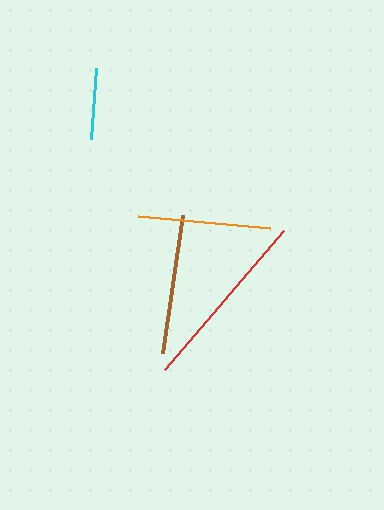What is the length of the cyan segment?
The cyan segment is approximately 71 pixels long.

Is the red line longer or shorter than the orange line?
The red line is longer than the orange line.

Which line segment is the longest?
The red line is the longest at approximately 184 pixels.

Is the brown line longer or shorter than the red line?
The red line is longer than the brown line.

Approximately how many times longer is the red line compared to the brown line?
The red line is approximately 1.3 times the length of the brown line.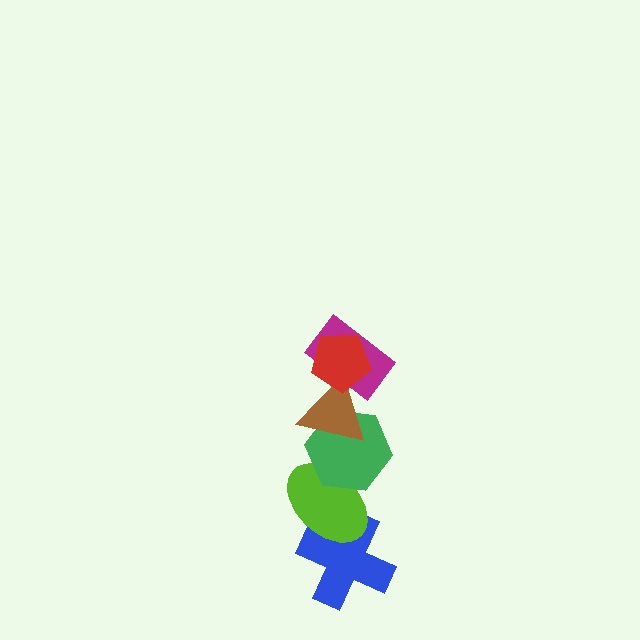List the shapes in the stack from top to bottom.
From top to bottom: the red pentagon, the magenta rectangle, the brown triangle, the green hexagon, the lime ellipse, the blue cross.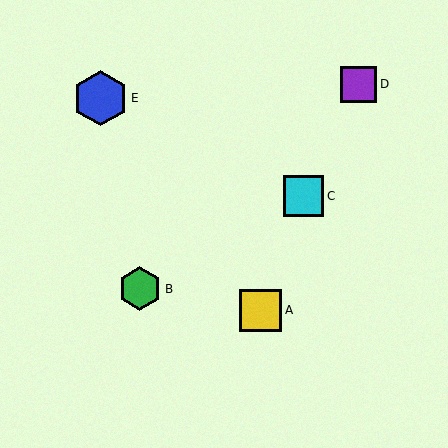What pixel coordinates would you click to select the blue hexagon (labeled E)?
Click at (101, 98) to select the blue hexagon E.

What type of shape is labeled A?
Shape A is a yellow square.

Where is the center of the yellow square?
The center of the yellow square is at (261, 310).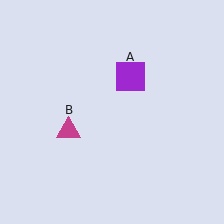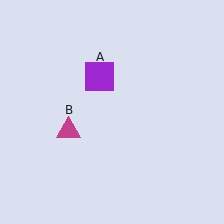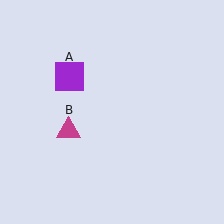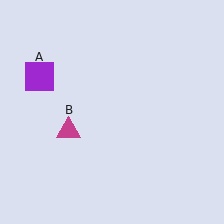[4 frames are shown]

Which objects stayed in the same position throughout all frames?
Magenta triangle (object B) remained stationary.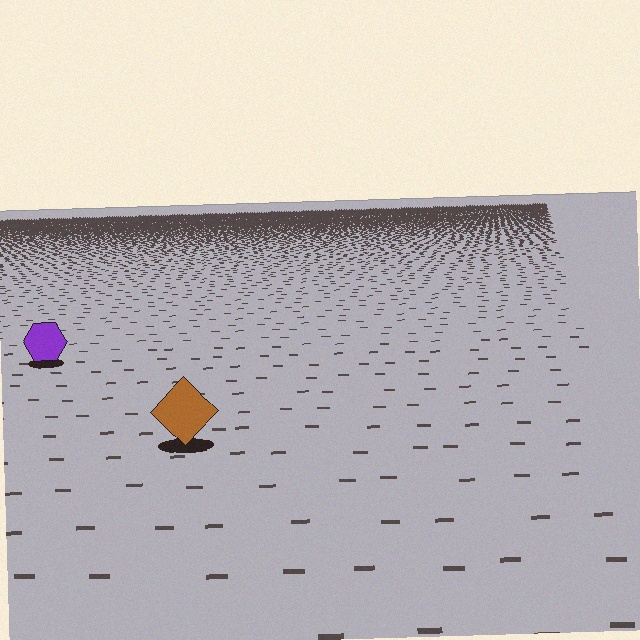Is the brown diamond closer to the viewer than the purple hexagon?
Yes. The brown diamond is closer — you can tell from the texture gradient: the ground texture is coarser near it.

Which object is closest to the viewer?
The brown diamond is closest. The texture marks near it are larger and more spread out.